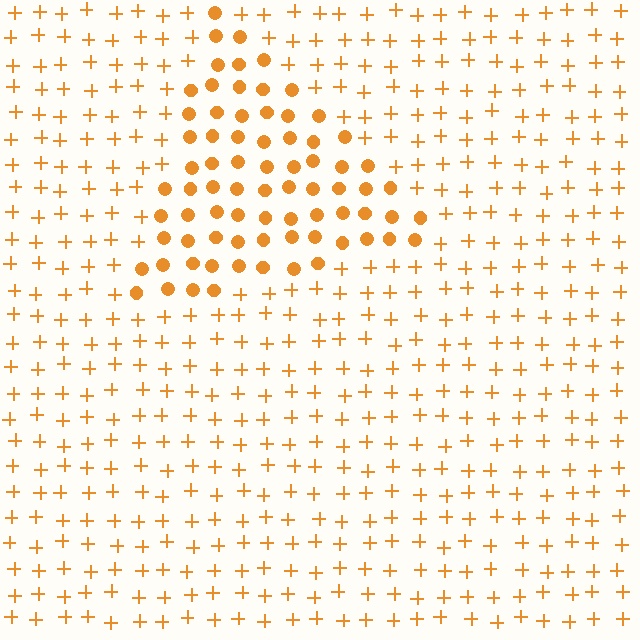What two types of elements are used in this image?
The image uses circles inside the triangle region and plus signs outside it.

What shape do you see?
I see a triangle.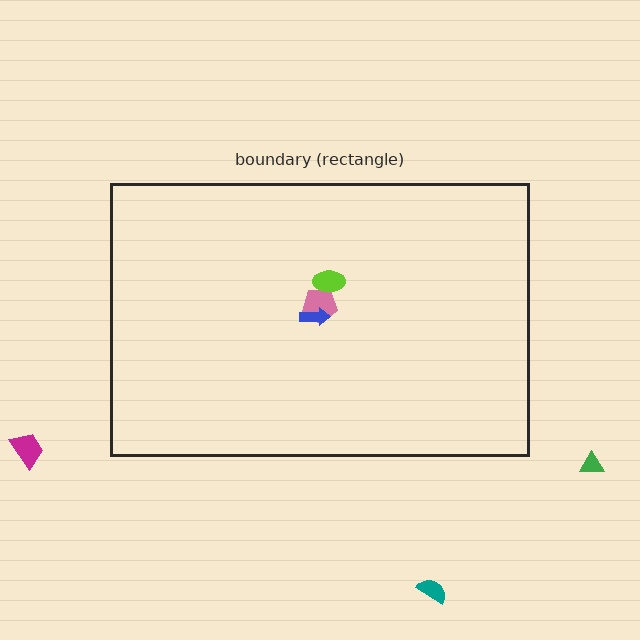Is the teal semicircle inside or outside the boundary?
Outside.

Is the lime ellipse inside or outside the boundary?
Inside.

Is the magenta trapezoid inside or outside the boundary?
Outside.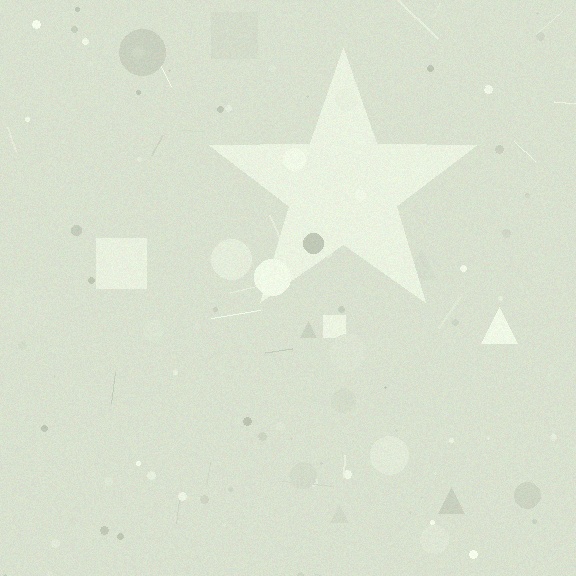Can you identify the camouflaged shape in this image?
The camouflaged shape is a star.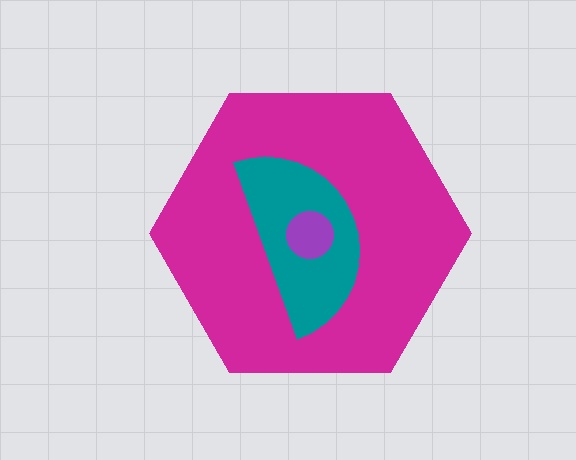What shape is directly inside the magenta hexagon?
The teal semicircle.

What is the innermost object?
The purple circle.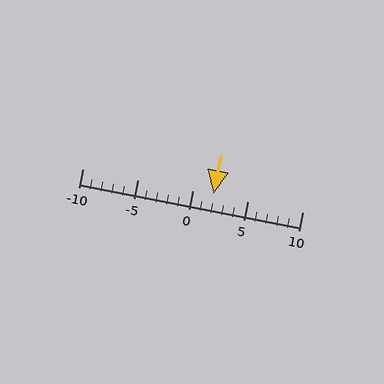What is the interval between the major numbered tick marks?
The major tick marks are spaced 5 units apart.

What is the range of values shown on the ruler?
The ruler shows values from -10 to 10.